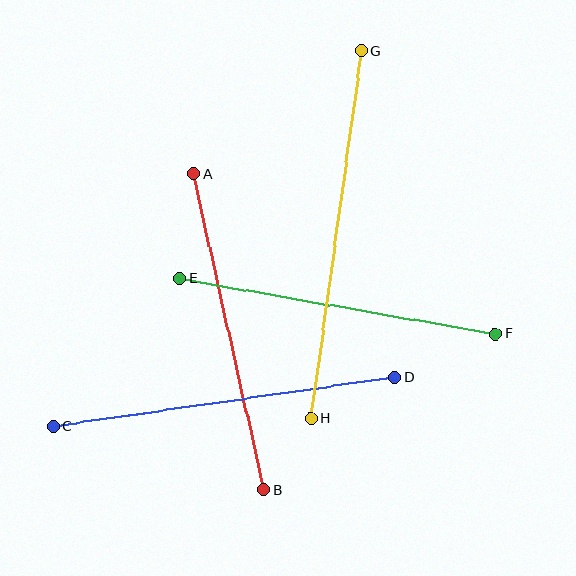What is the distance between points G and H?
The distance is approximately 371 pixels.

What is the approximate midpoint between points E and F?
The midpoint is at approximately (337, 306) pixels.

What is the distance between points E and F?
The distance is approximately 320 pixels.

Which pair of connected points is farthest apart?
Points G and H are farthest apart.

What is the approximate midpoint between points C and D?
The midpoint is at approximately (224, 402) pixels.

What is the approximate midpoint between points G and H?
The midpoint is at approximately (336, 234) pixels.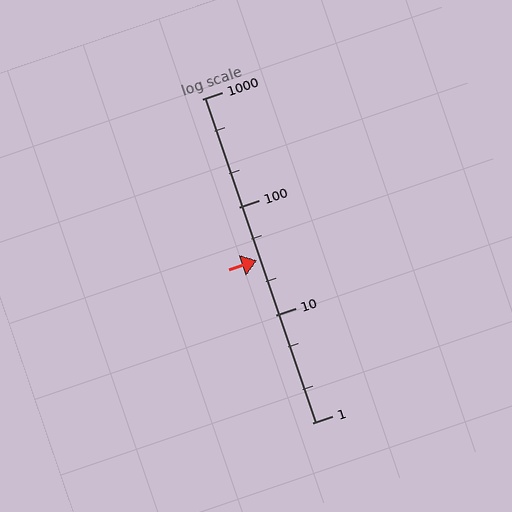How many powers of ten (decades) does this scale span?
The scale spans 3 decades, from 1 to 1000.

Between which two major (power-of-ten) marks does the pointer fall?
The pointer is between 10 and 100.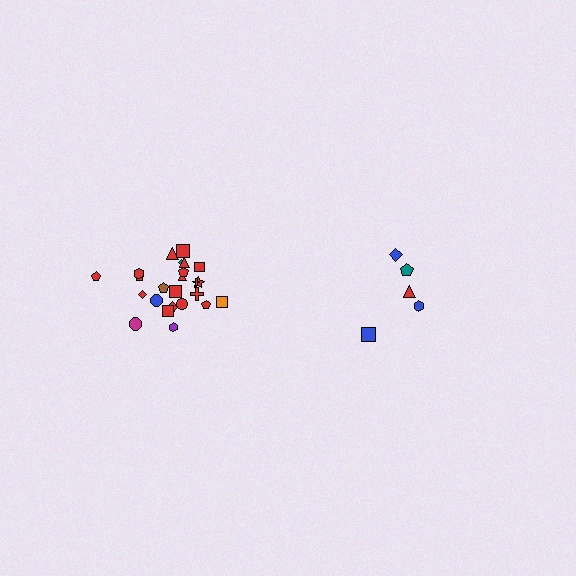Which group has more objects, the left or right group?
The left group.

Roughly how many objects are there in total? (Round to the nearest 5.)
Roughly 30 objects in total.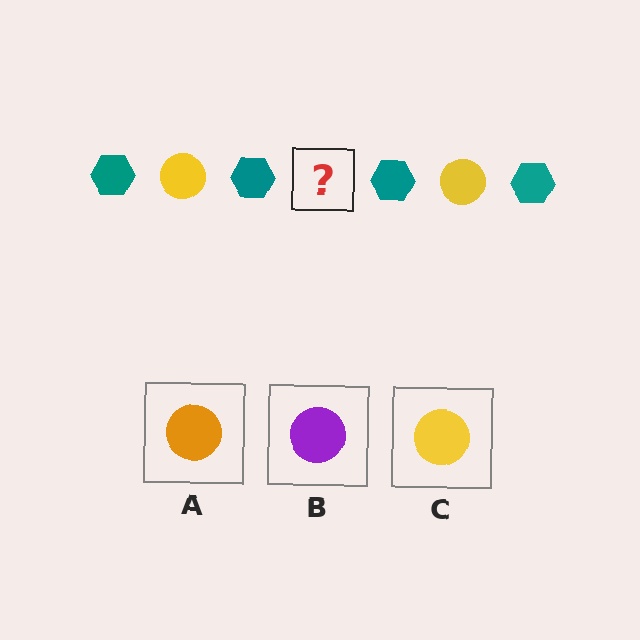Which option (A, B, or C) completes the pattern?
C.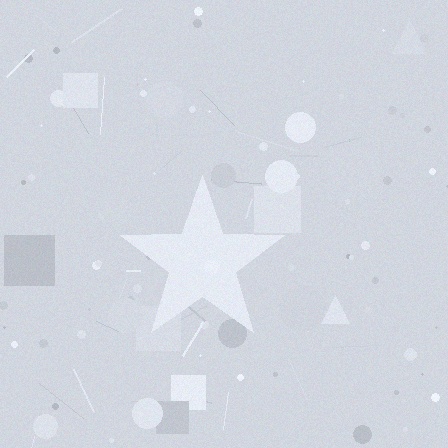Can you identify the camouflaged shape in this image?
The camouflaged shape is a star.